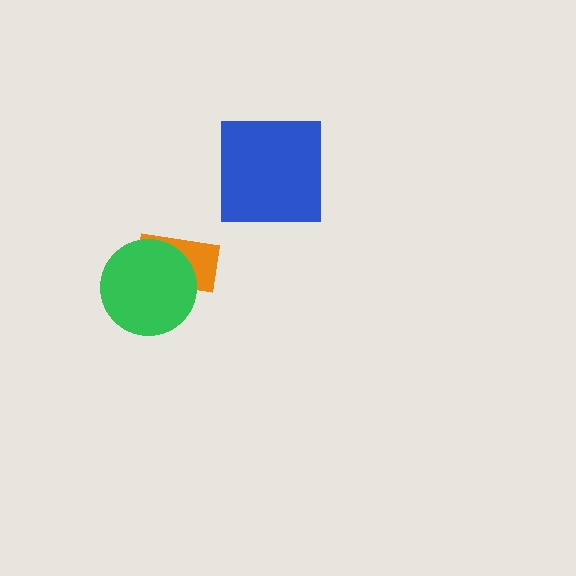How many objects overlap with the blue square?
0 objects overlap with the blue square.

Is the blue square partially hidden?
No, no other shape covers it.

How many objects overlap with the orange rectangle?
1 object overlaps with the orange rectangle.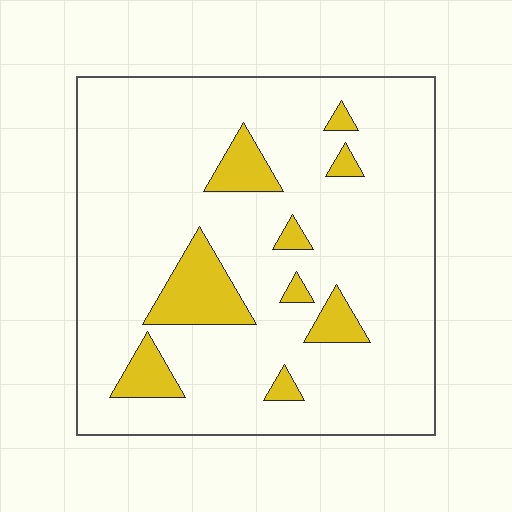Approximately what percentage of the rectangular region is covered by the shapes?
Approximately 15%.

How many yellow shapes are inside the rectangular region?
9.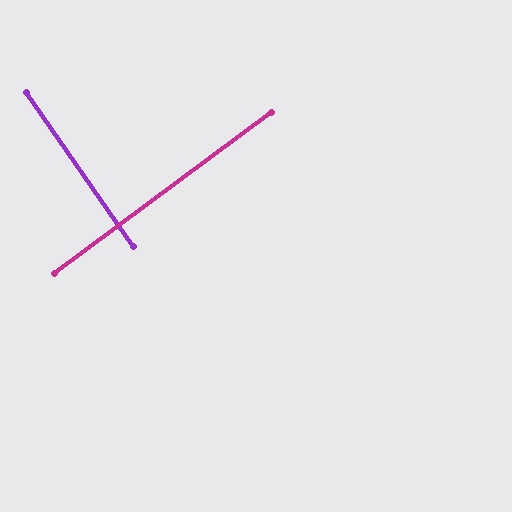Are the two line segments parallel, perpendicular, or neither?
Perpendicular — they meet at approximately 88°.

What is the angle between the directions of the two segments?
Approximately 88 degrees.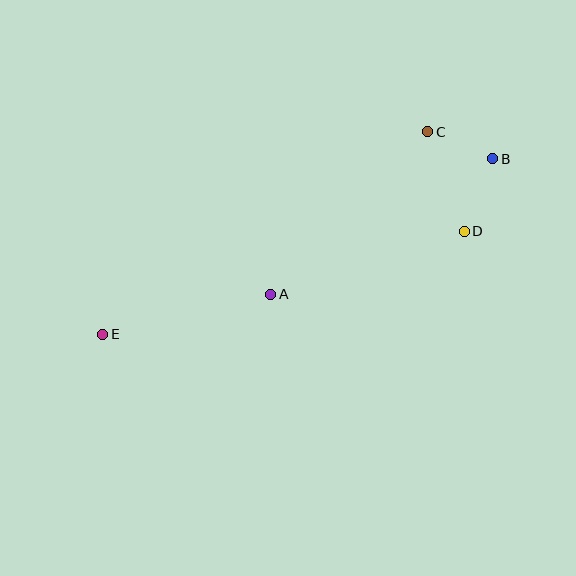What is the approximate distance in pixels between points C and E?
The distance between C and E is approximately 383 pixels.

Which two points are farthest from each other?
Points B and E are farthest from each other.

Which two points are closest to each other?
Points B and C are closest to each other.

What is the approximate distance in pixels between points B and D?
The distance between B and D is approximately 78 pixels.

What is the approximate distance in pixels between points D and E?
The distance between D and E is approximately 376 pixels.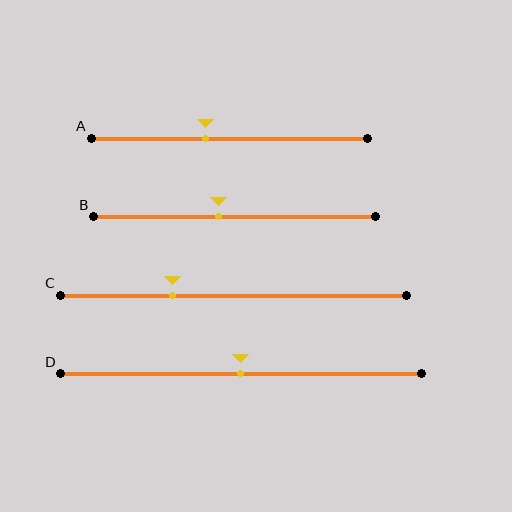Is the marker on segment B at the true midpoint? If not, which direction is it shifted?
No, the marker on segment B is shifted to the left by about 6% of the segment length.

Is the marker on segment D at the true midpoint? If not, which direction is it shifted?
Yes, the marker on segment D is at the true midpoint.